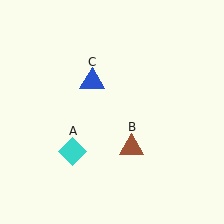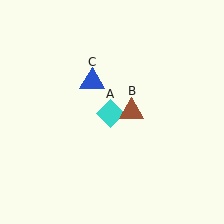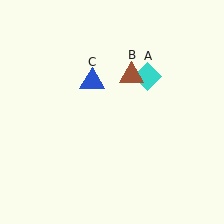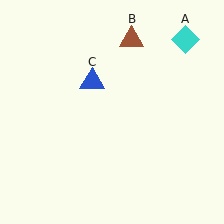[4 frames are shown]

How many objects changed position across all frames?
2 objects changed position: cyan diamond (object A), brown triangle (object B).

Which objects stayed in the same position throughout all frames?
Blue triangle (object C) remained stationary.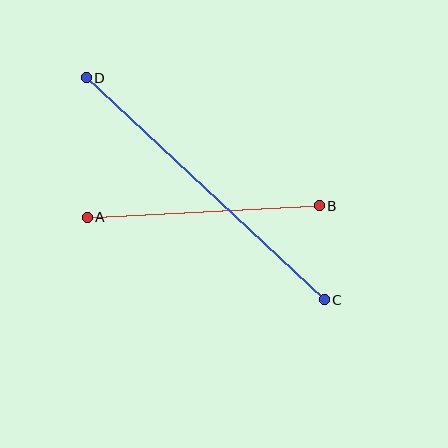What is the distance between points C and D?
The distance is approximately 326 pixels.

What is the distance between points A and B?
The distance is approximately 232 pixels.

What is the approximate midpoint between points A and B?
The midpoint is at approximately (203, 212) pixels.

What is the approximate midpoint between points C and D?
The midpoint is at approximately (205, 189) pixels.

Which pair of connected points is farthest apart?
Points C and D are farthest apart.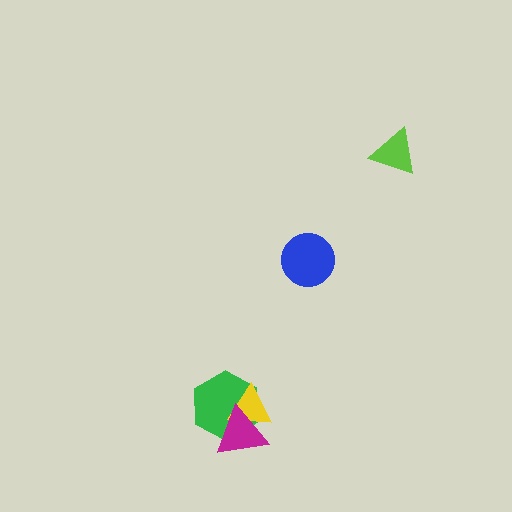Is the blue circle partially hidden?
No, no other shape covers it.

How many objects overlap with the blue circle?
0 objects overlap with the blue circle.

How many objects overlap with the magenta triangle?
2 objects overlap with the magenta triangle.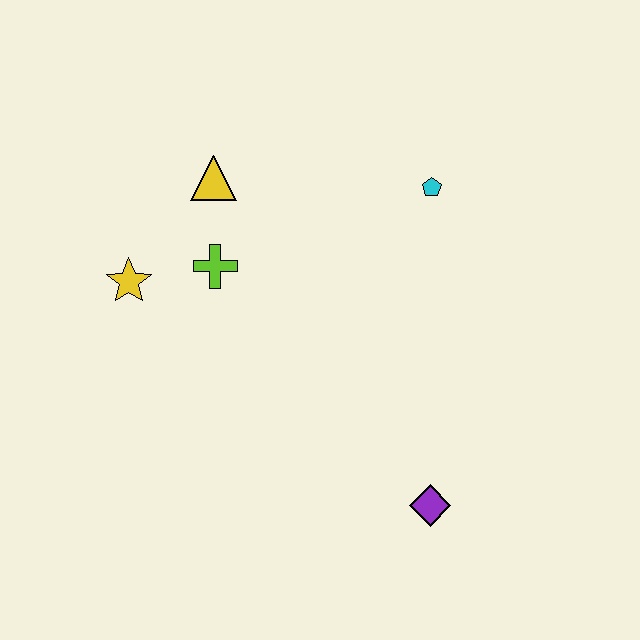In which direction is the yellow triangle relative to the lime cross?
The yellow triangle is above the lime cross.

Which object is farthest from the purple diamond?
The yellow triangle is farthest from the purple diamond.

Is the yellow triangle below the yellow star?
No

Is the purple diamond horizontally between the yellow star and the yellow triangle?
No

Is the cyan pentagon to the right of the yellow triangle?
Yes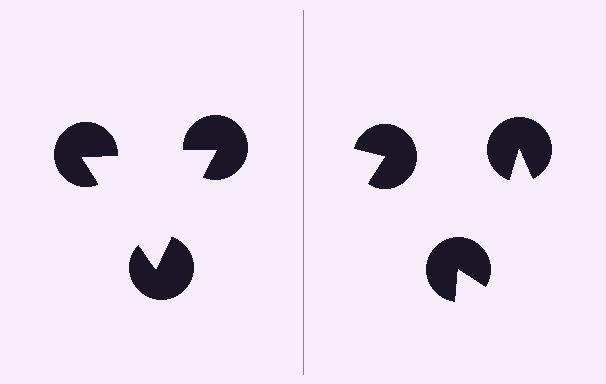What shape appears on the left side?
An illusory triangle.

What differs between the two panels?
The pac-man discs are positioned identically on both sides; only the wedge orientations differ. On the left they align to a triangle; on the right they are misaligned.